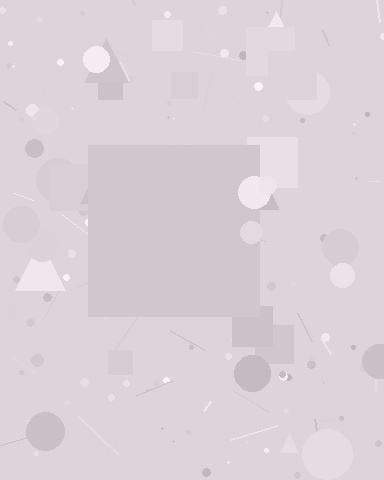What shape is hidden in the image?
A square is hidden in the image.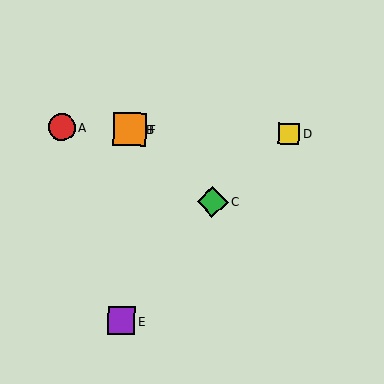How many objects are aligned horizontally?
4 objects (A, B, D, F) are aligned horizontally.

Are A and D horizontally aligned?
Yes, both are at y≈127.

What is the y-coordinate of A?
Object A is at y≈127.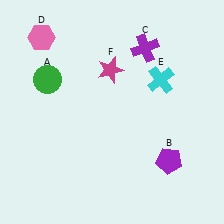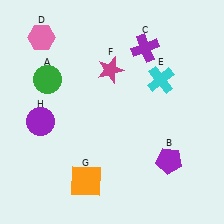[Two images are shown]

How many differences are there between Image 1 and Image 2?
There are 2 differences between the two images.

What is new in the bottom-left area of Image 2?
An orange square (G) was added in the bottom-left area of Image 2.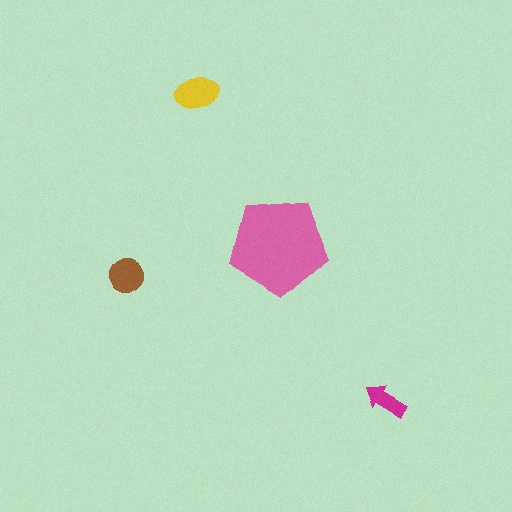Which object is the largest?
The pink pentagon.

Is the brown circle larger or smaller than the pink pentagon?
Smaller.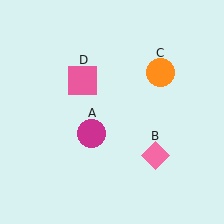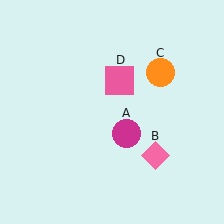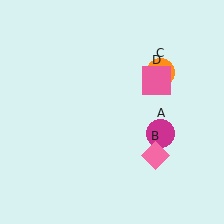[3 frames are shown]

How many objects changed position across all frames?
2 objects changed position: magenta circle (object A), pink square (object D).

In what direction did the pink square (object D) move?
The pink square (object D) moved right.